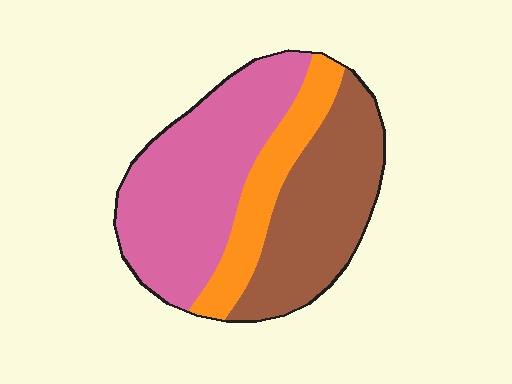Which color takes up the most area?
Pink, at roughly 45%.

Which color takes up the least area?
Orange, at roughly 20%.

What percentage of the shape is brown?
Brown covers about 35% of the shape.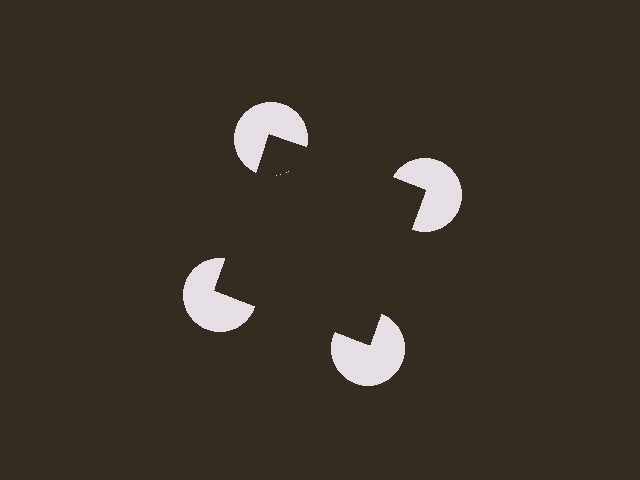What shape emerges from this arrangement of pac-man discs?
An illusory square — its edges are inferred from the aligned wedge cuts in the pac-man discs, not physically drawn.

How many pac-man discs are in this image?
There are 4 — one at each vertex of the illusory square.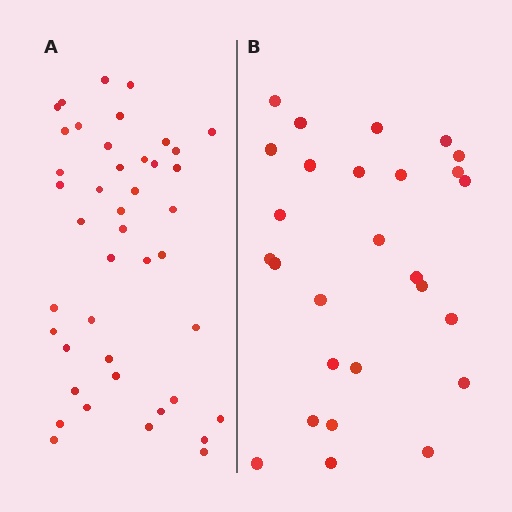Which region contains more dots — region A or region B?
Region A (the left region) has more dots.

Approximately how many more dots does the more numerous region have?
Region A has approximately 15 more dots than region B.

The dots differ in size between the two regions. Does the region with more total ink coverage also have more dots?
No. Region B has more total ink coverage because its dots are larger, but region A actually contains more individual dots. Total area can be misleading — the number of items is what matters here.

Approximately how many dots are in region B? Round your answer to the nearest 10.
About 30 dots. (The exact count is 27, which rounds to 30.)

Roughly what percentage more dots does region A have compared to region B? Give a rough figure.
About 60% more.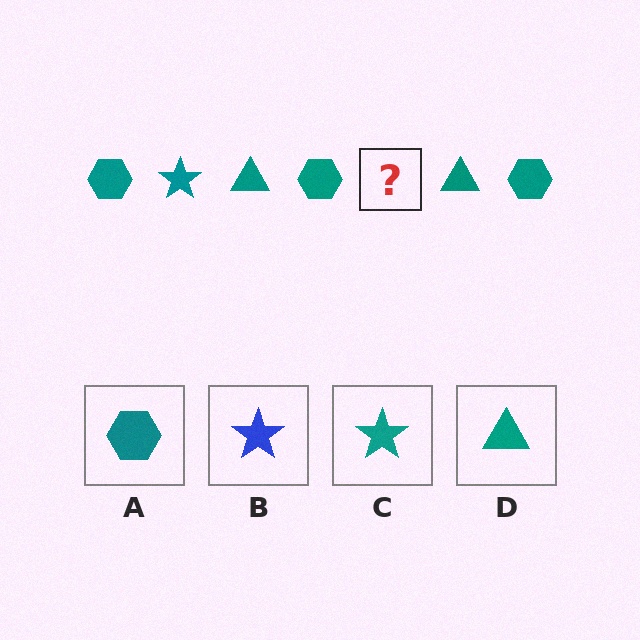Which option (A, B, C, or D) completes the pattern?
C.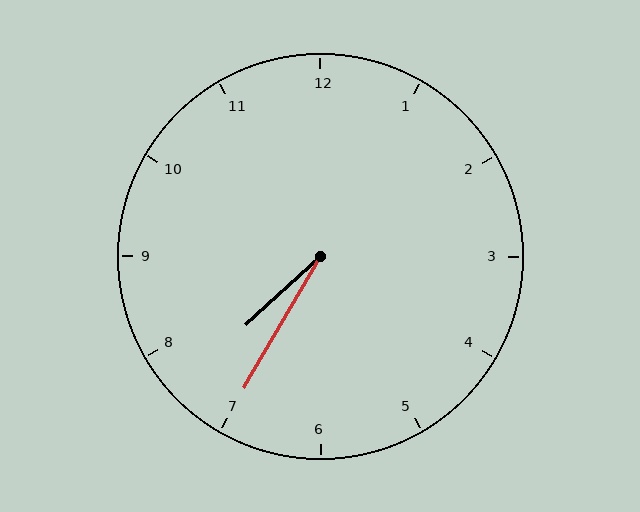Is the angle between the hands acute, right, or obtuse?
It is acute.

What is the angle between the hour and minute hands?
Approximately 18 degrees.